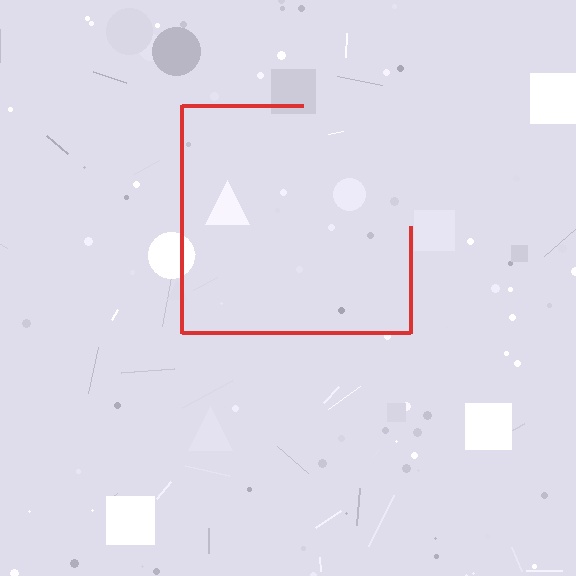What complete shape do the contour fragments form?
The contour fragments form a square.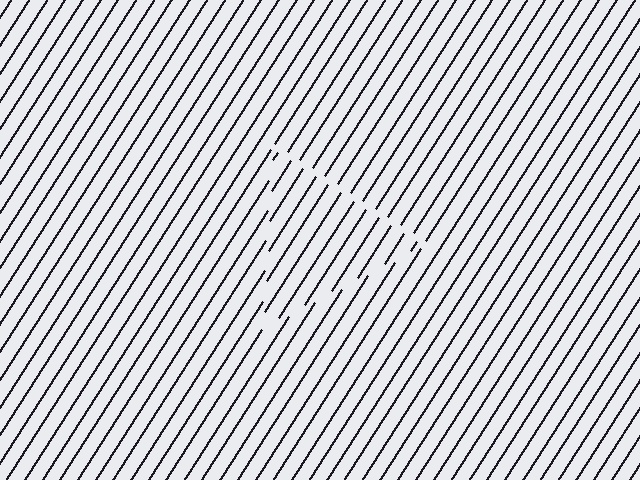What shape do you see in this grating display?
An illusory triangle. The interior of the shape contains the same grating, shifted by half a period — the contour is defined by the phase discontinuity where line-ends from the inner and outer gratings abut.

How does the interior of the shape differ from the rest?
The interior of the shape contains the same grating, shifted by half a period — the contour is defined by the phase discontinuity where line-ends from the inner and outer gratings abut.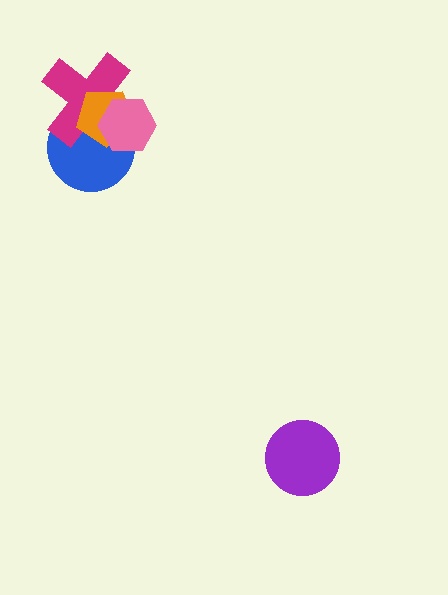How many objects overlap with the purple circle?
0 objects overlap with the purple circle.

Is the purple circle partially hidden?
No, no other shape covers it.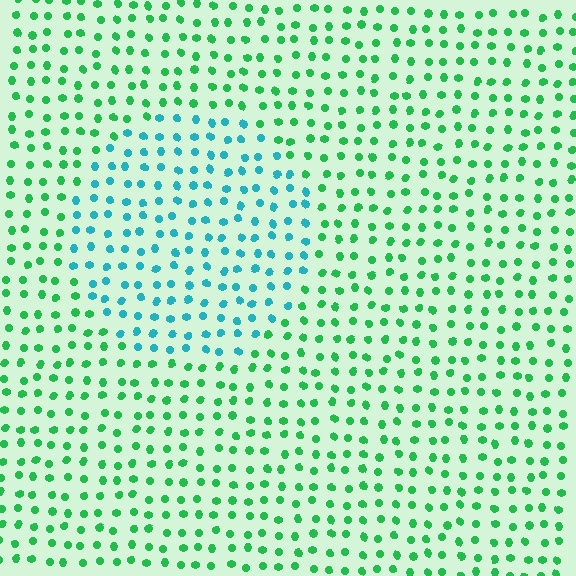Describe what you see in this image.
The image is filled with small green elements in a uniform arrangement. A circle-shaped region is visible where the elements are tinted to a slightly different hue, forming a subtle color boundary.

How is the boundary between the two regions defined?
The boundary is defined purely by a slight shift in hue (about 48 degrees). Spacing, size, and orientation are identical on both sides.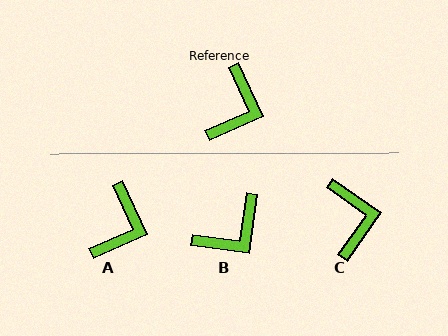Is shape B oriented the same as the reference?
No, it is off by about 32 degrees.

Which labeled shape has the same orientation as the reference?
A.